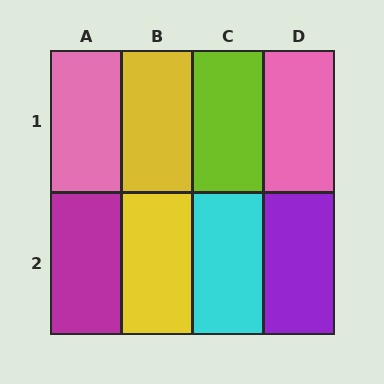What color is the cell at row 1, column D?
Pink.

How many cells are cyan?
1 cell is cyan.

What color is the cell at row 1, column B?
Yellow.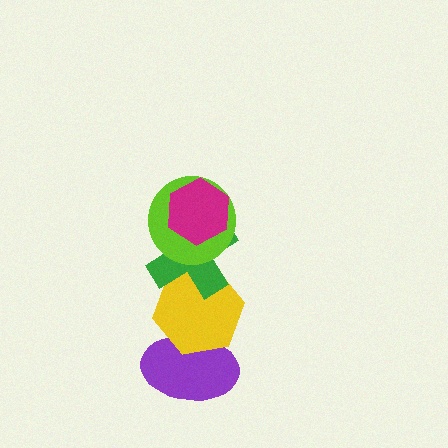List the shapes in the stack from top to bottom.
From top to bottom: the magenta hexagon, the lime circle, the green cross, the yellow hexagon, the purple ellipse.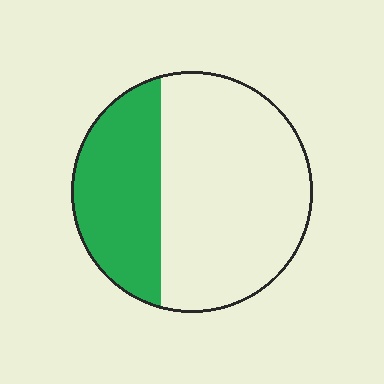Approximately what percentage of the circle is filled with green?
Approximately 35%.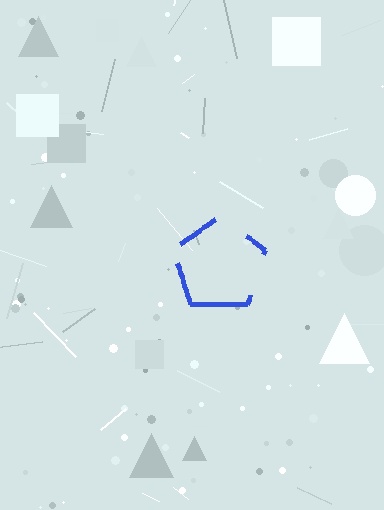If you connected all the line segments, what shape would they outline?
They would outline a pentagon.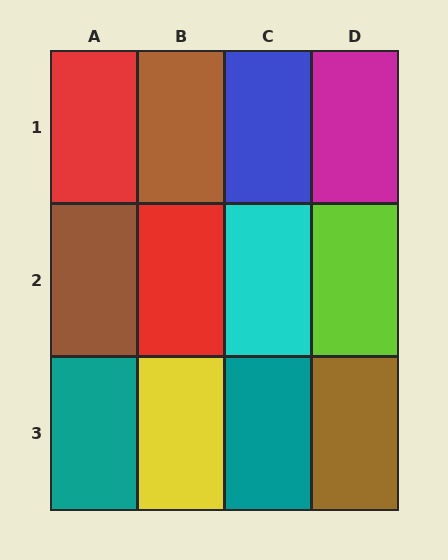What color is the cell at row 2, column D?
Lime.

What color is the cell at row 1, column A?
Red.